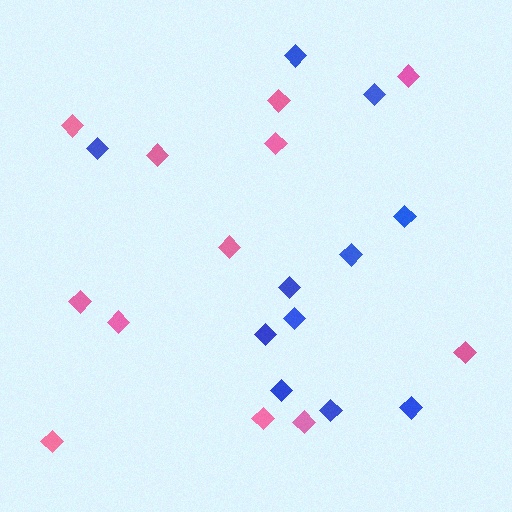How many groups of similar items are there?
There are 2 groups: one group of pink diamonds (12) and one group of blue diamonds (11).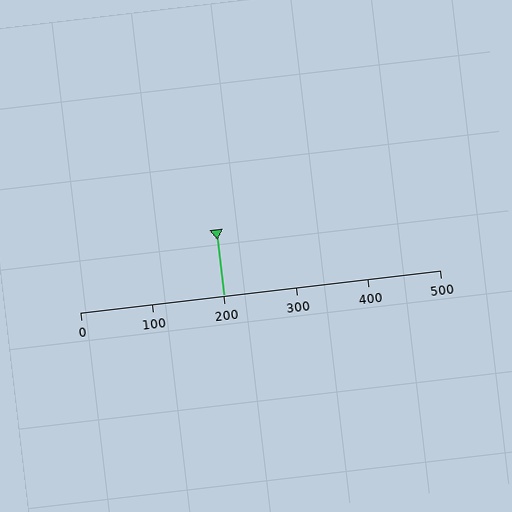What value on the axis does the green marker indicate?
The marker indicates approximately 200.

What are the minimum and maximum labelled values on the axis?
The axis runs from 0 to 500.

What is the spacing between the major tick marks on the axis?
The major ticks are spaced 100 apart.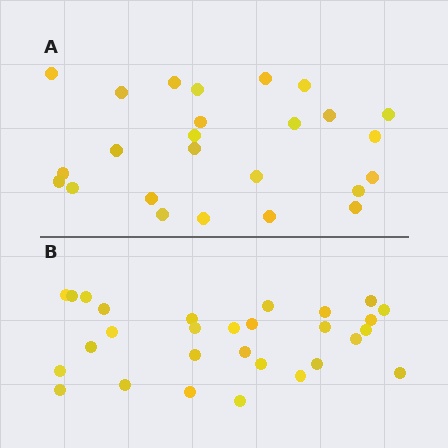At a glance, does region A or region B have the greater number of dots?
Region B (the bottom region) has more dots.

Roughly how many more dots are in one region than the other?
Region B has about 4 more dots than region A.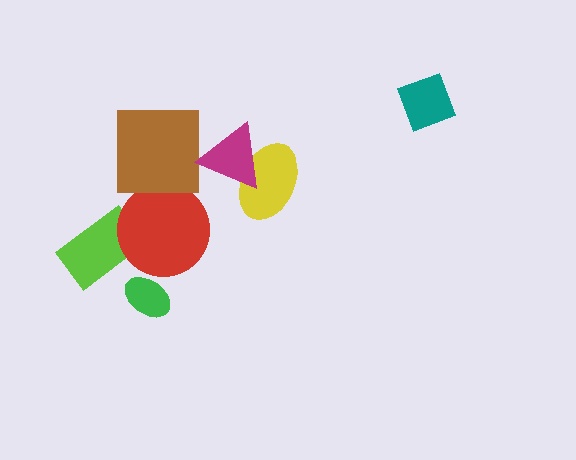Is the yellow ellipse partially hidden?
Yes, it is partially covered by another shape.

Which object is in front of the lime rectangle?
The red circle is in front of the lime rectangle.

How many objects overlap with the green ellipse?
0 objects overlap with the green ellipse.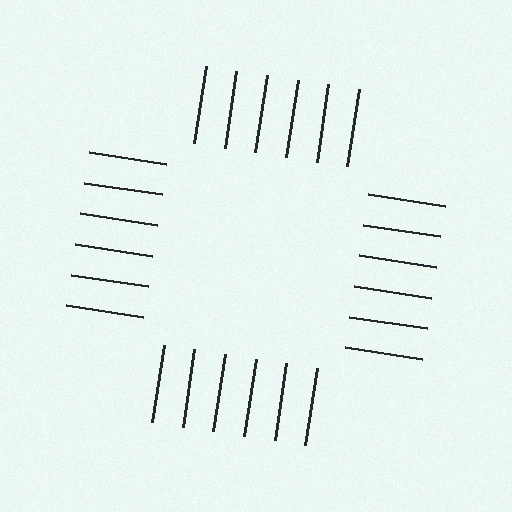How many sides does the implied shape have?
4 sides — the line-ends trace a square.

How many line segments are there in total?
24 — 6 along each of the 4 edges.